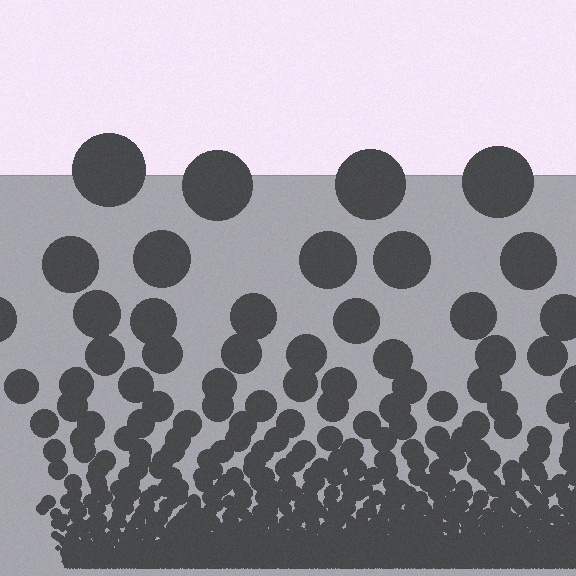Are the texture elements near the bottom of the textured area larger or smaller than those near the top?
Smaller. The gradient is inverted — elements near the bottom are smaller and denser.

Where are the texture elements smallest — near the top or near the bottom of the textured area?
Near the bottom.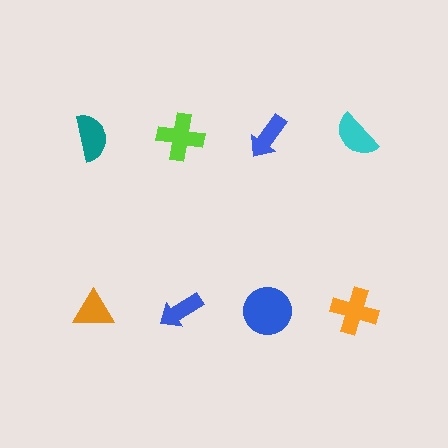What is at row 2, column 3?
A blue circle.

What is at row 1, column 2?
A lime cross.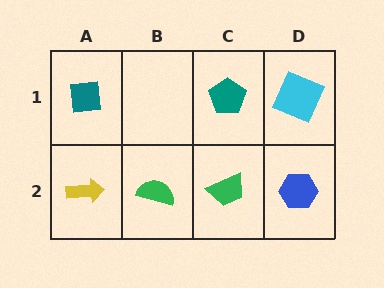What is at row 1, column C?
A teal pentagon.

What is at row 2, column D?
A blue hexagon.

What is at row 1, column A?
A teal square.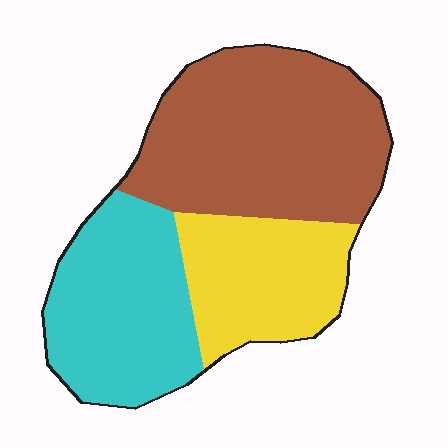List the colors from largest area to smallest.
From largest to smallest: brown, cyan, yellow.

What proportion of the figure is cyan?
Cyan covers 31% of the figure.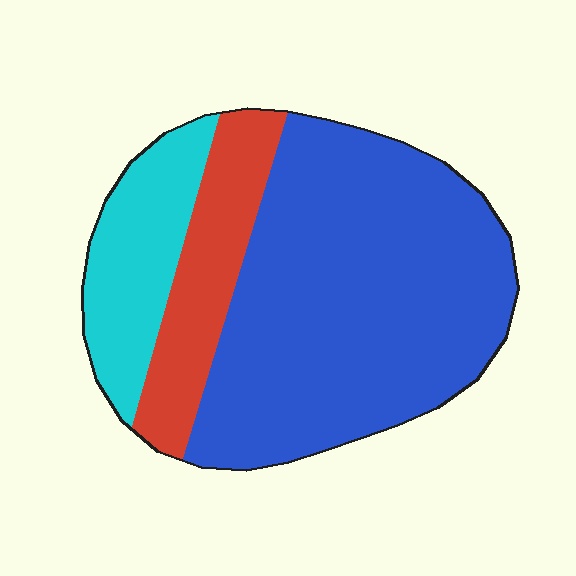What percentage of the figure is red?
Red covers 18% of the figure.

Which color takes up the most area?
Blue, at roughly 65%.